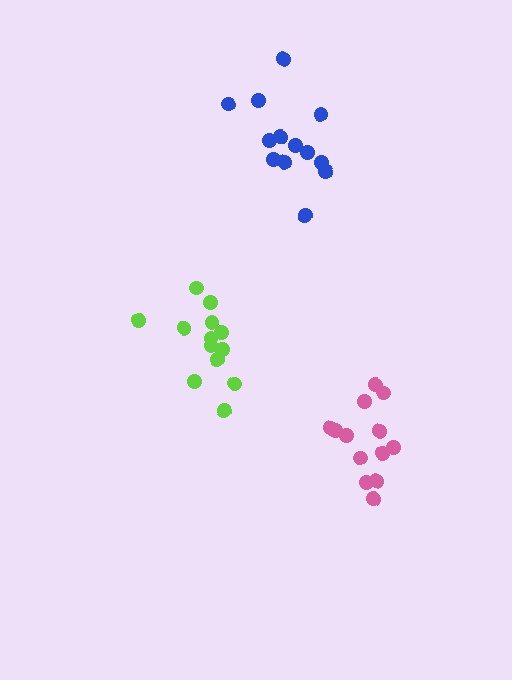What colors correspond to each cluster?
The clusters are colored: lime, blue, pink.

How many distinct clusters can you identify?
There are 3 distinct clusters.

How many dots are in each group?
Group 1: 13 dots, Group 2: 13 dots, Group 3: 13 dots (39 total).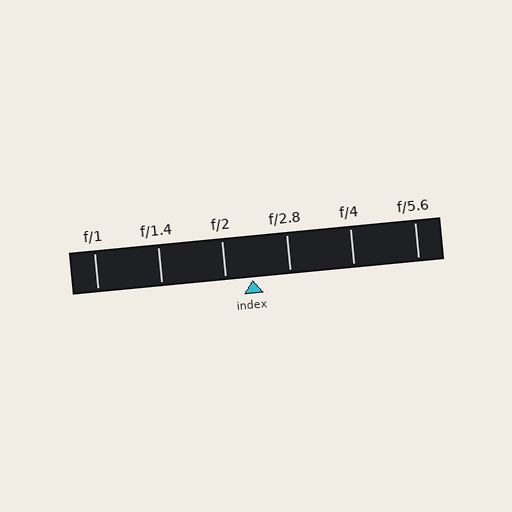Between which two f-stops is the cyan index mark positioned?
The index mark is between f/2 and f/2.8.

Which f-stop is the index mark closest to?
The index mark is closest to f/2.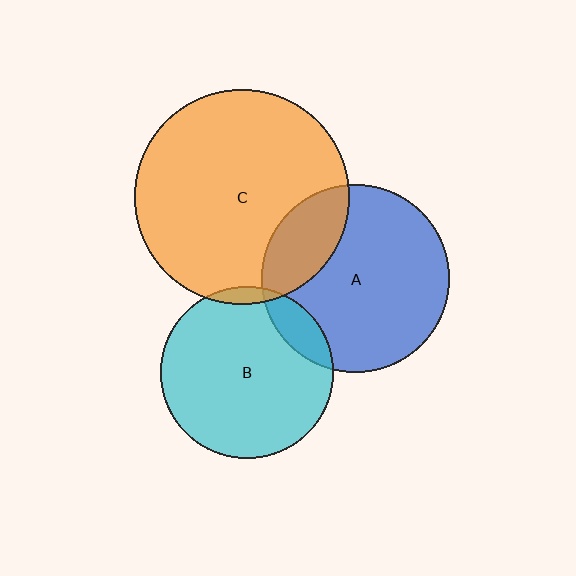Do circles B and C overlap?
Yes.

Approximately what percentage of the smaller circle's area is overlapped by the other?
Approximately 5%.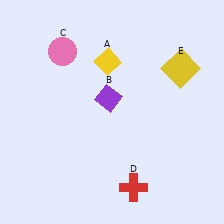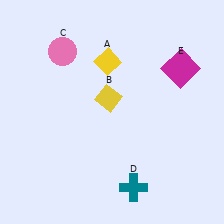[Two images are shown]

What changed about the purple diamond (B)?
In Image 1, B is purple. In Image 2, it changed to yellow.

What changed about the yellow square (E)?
In Image 1, E is yellow. In Image 2, it changed to magenta.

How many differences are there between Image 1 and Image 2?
There are 3 differences between the two images.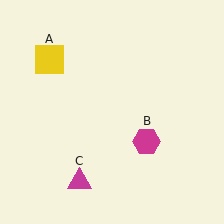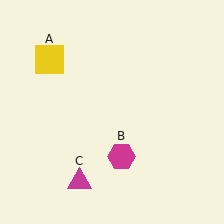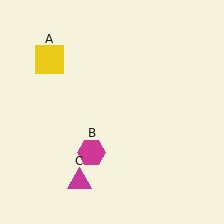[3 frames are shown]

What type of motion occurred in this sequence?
The magenta hexagon (object B) rotated clockwise around the center of the scene.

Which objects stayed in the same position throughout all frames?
Yellow square (object A) and magenta triangle (object C) remained stationary.